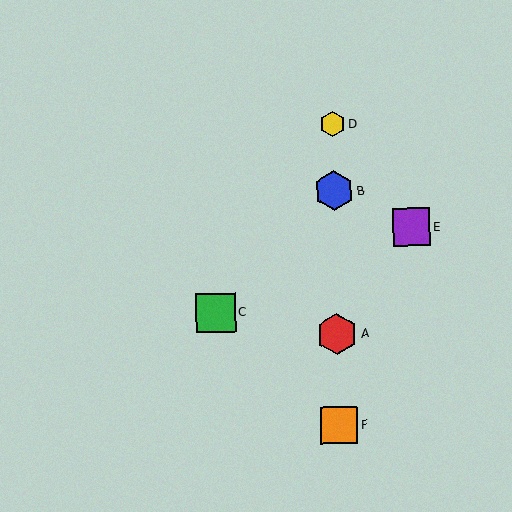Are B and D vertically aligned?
Yes, both are at x≈334.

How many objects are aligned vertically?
4 objects (A, B, D, F) are aligned vertically.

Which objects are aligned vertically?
Objects A, B, D, F are aligned vertically.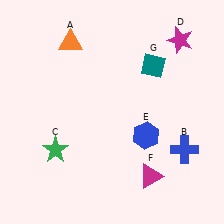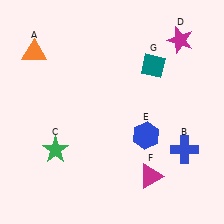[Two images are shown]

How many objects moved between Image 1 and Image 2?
1 object moved between the two images.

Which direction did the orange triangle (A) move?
The orange triangle (A) moved left.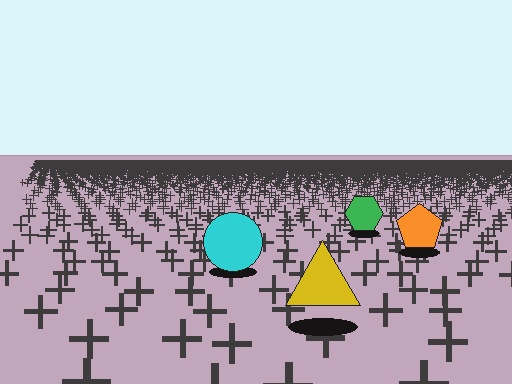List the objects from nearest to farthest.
From nearest to farthest: the yellow triangle, the cyan circle, the orange pentagon, the green hexagon.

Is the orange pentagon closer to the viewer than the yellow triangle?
No. The yellow triangle is closer — you can tell from the texture gradient: the ground texture is coarser near it.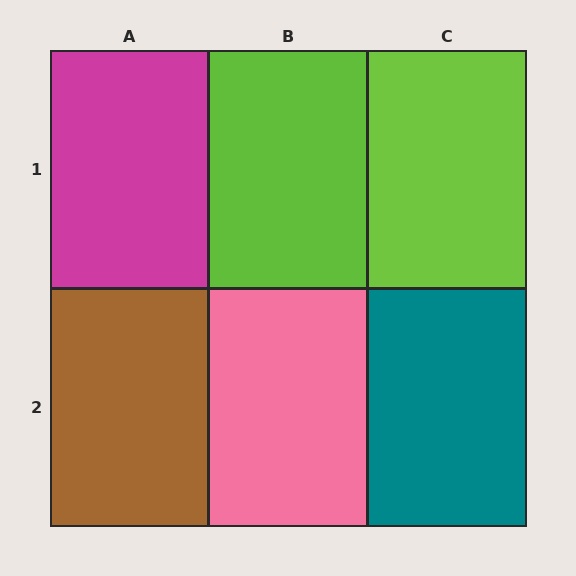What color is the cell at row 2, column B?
Pink.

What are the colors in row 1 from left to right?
Magenta, lime, lime.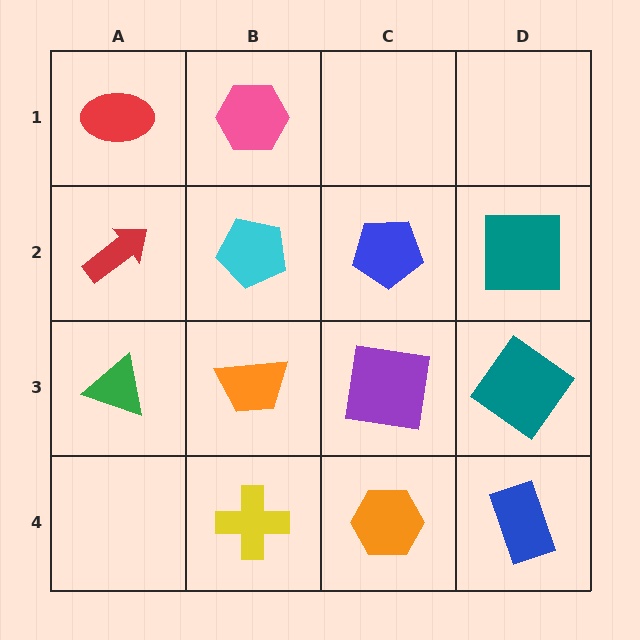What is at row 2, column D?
A teal square.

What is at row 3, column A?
A green triangle.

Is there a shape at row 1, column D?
No, that cell is empty.